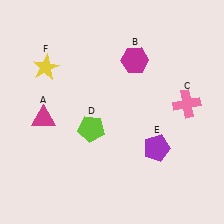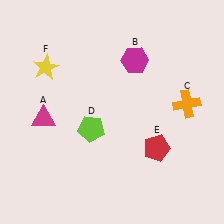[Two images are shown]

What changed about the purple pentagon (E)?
In Image 1, E is purple. In Image 2, it changed to red.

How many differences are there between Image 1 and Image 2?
There are 2 differences between the two images.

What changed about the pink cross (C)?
In Image 1, C is pink. In Image 2, it changed to orange.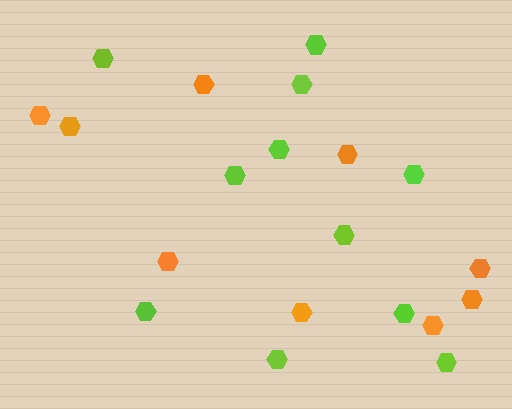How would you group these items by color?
There are 2 groups: one group of orange hexagons (9) and one group of lime hexagons (11).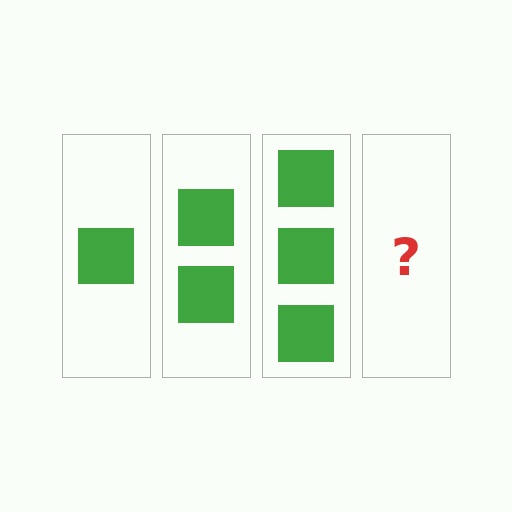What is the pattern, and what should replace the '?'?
The pattern is that each step adds one more square. The '?' should be 4 squares.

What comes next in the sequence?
The next element should be 4 squares.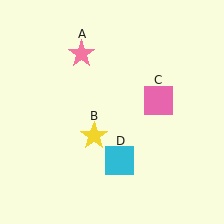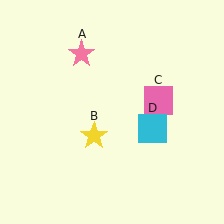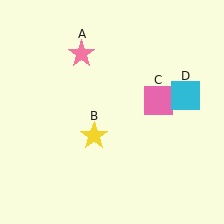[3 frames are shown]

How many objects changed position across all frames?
1 object changed position: cyan square (object D).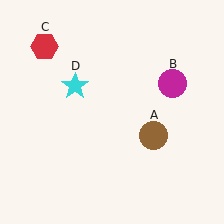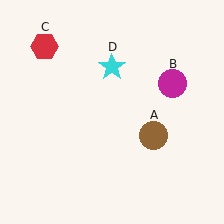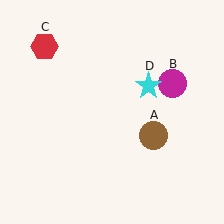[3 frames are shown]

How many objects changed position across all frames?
1 object changed position: cyan star (object D).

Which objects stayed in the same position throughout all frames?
Brown circle (object A) and magenta circle (object B) and red hexagon (object C) remained stationary.